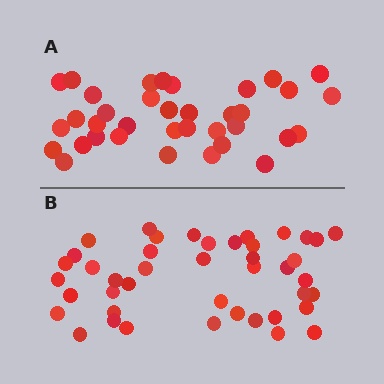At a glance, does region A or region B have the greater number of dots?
Region B (the bottom region) has more dots.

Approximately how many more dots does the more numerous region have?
Region B has roughly 8 or so more dots than region A.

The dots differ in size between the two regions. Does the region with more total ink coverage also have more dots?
No. Region A has more total ink coverage because its dots are larger, but region B actually contains more individual dots. Total area can be misleading — the number of items is what matters here.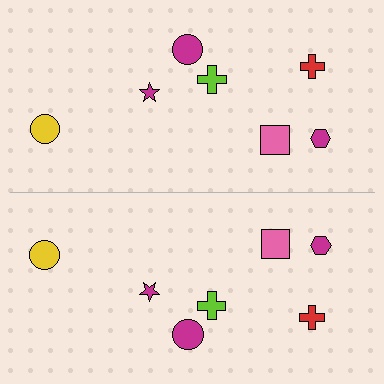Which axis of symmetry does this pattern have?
The pattern has a horizontal axis of symmetry running through the center of the image.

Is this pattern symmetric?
Yes, this pattern has bilateral (reflection) symmetry.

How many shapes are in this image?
There are 14 shapes in this image.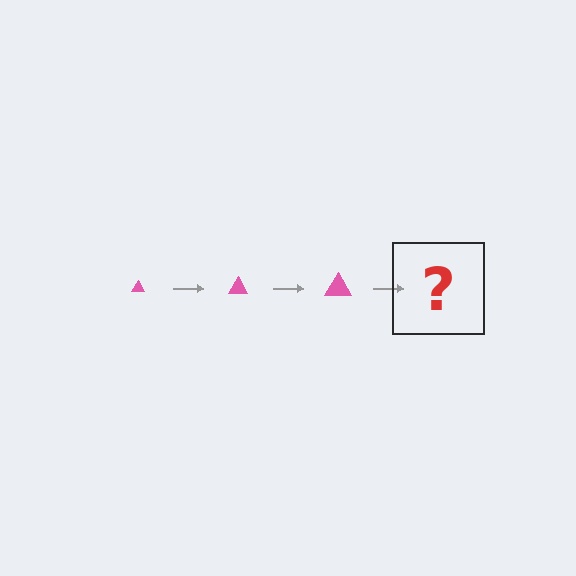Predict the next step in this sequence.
The next step is a pink triangle, larger than the previous one.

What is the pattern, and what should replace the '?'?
The pattern is that the triangle gets progressively larger each step. The '?' should be a pink triangle, larger than the previous one.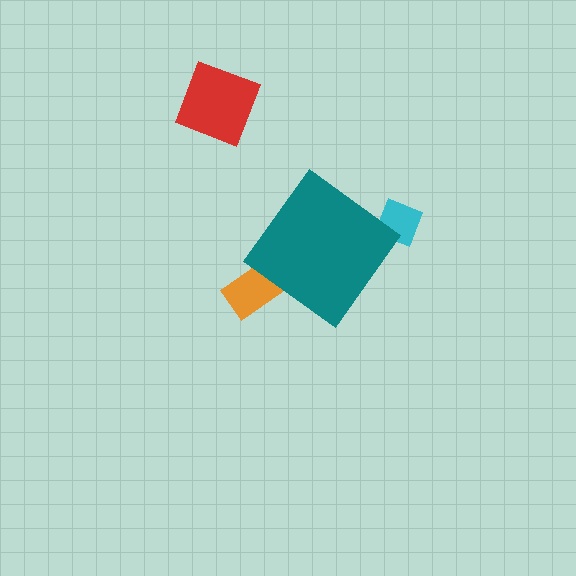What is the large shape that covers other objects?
A teal diamond.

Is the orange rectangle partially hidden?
Yes, the orange rectangle is partially hidden behind the teal diamond.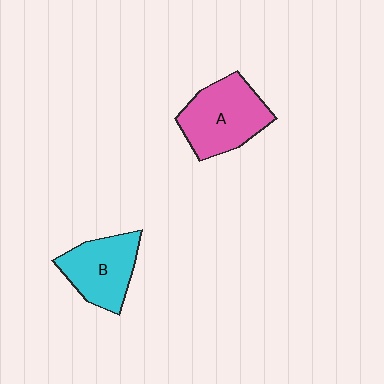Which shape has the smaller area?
Shape B (cyan).